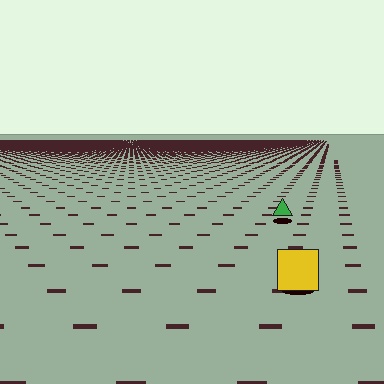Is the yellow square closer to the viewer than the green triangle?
Yes. The yellow square is closer — you can tell from the texture gradient: the ground texture is coarser near it.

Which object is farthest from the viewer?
The green triangle is farthest from the viewer. It appears smaller and the ground texture around it is denser.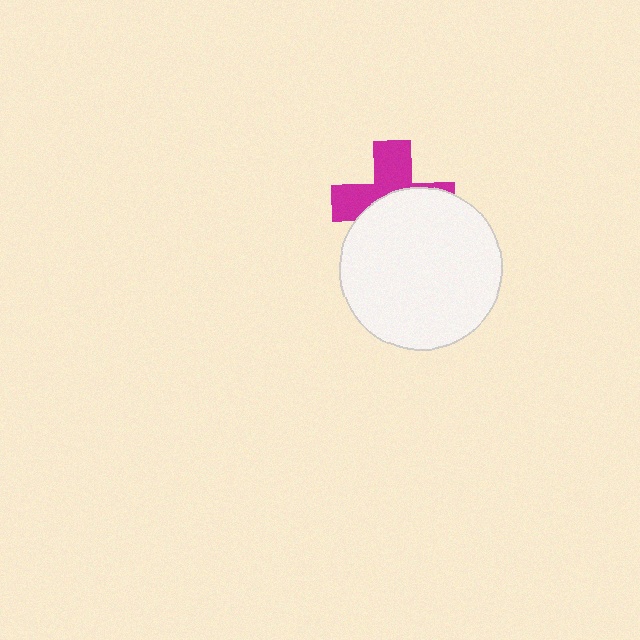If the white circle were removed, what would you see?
You would see the complete magenta cross.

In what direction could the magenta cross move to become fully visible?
The magenta cross could move up. That would shift it out from behind the white circle entirely.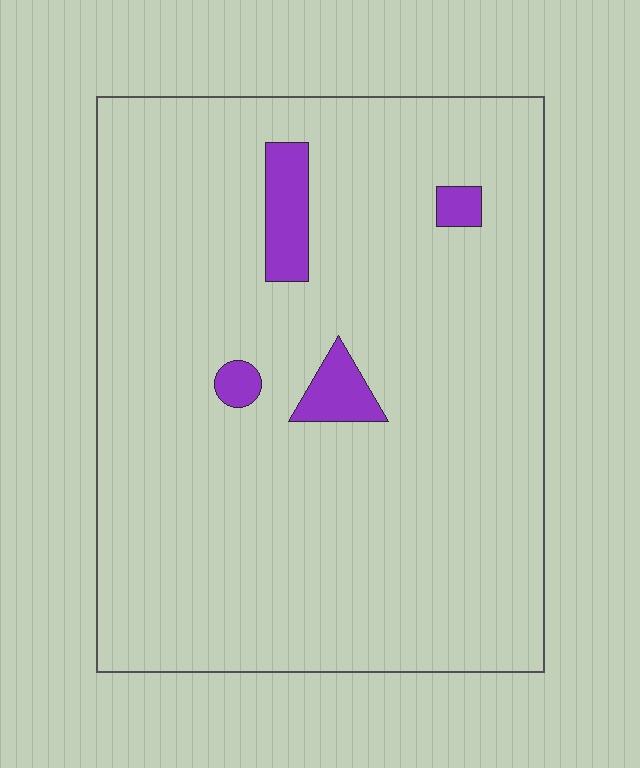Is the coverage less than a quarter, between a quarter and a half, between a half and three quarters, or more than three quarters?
Less than a quarter.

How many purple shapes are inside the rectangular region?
4.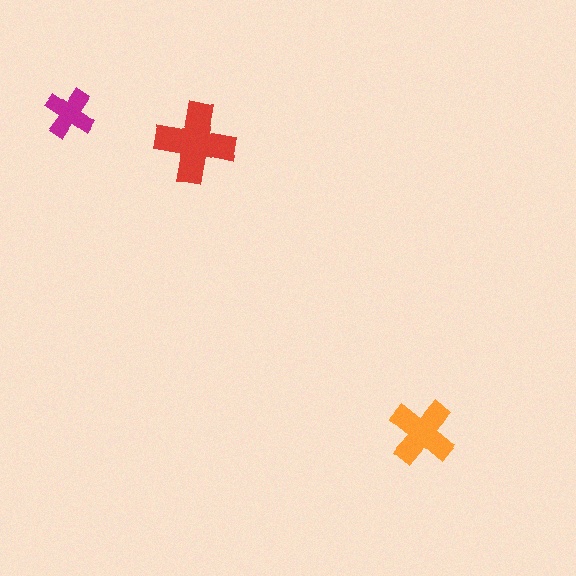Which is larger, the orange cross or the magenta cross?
The orange one.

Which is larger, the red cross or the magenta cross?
The red one.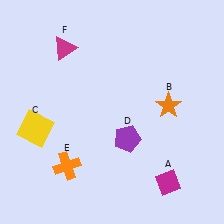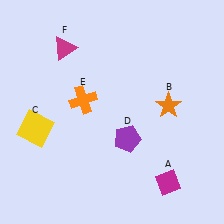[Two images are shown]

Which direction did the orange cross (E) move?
The orange cross (E) moved up.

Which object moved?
The orange cross (E) moved up.